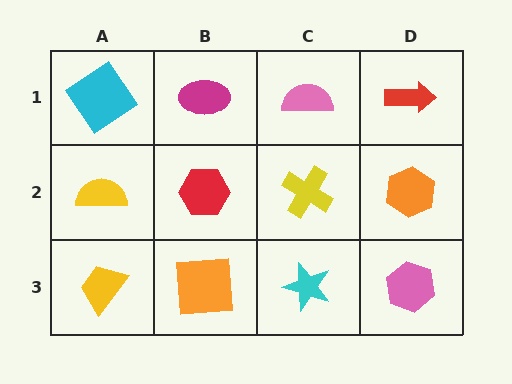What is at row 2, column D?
An orange hexagon.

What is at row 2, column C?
A yellow cross.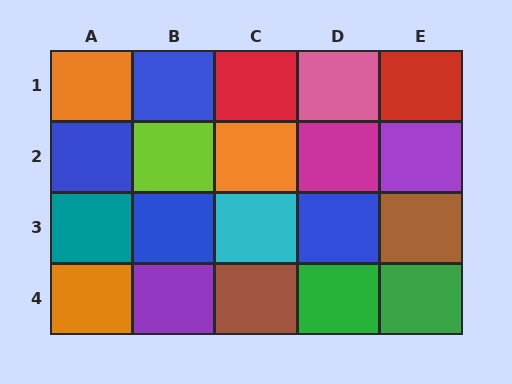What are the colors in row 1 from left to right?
Orange, blue, red, pink, red.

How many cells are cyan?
1 cell is cyan.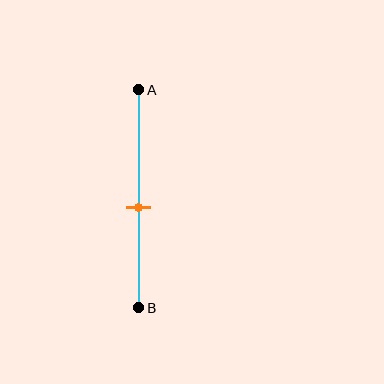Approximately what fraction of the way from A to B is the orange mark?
The orange mark is approximately 55% of the way from A to B.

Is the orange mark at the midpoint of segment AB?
No, the mark is at about 55% from A, not at the 50% midpoint.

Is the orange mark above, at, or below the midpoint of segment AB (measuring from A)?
The orange mark is below the midpoint of segment AB.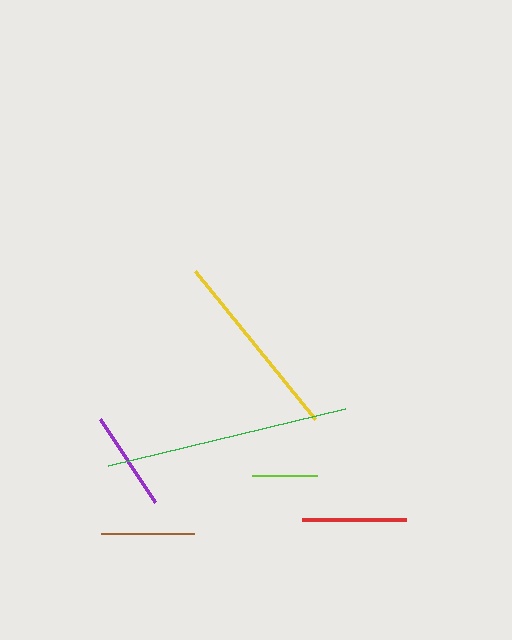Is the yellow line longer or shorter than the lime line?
The yellow line is longer than the lime line.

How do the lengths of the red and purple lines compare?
The red and purple lines are approximately the same length.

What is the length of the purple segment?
The purple segment is approximately 100 pixels long.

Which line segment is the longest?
The green line is the longest at approximately 244 pixels.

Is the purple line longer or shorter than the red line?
The red line is longer than the purple line.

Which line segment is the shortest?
The lime line is the shortest at approximately 64 pixels.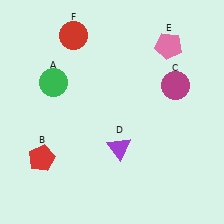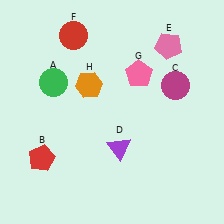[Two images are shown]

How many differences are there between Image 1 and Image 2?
There are 2 differences between the two images.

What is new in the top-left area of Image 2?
An orange hexagon (H) was added in the top-left area of Image 2.